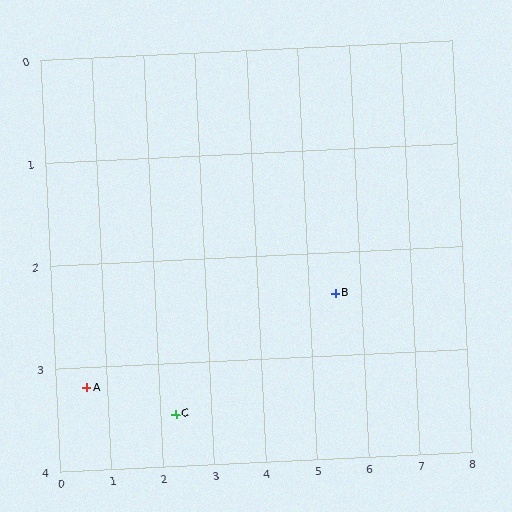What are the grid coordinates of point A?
Point A is at approximately (0.6, 3.2).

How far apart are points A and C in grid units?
Points A and C are about 1.7 grid units apart.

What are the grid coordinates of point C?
Point C is at approximately (2.3, 3.5).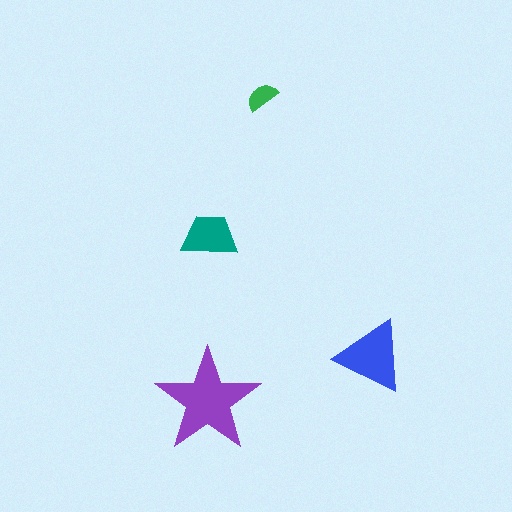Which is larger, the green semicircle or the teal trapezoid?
The teal trapezoid.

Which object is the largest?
The purple star.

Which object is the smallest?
The green semicircle.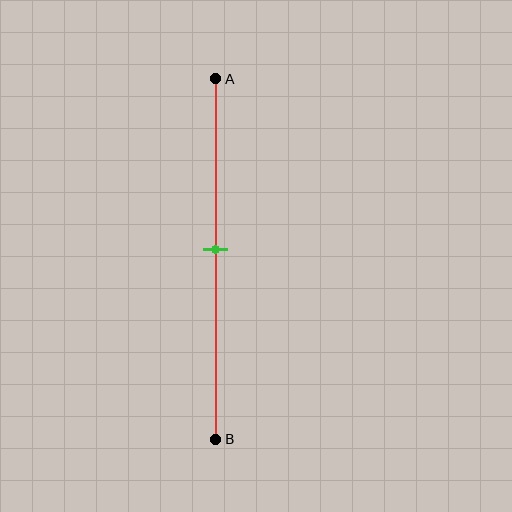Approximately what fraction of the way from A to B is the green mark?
The green mark is approximately 45% of the way from A to B.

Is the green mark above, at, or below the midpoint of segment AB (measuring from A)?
The green mark is approximately at the midpoint of segment AB.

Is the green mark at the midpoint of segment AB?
Yes, the mark is approximately at the midpoint.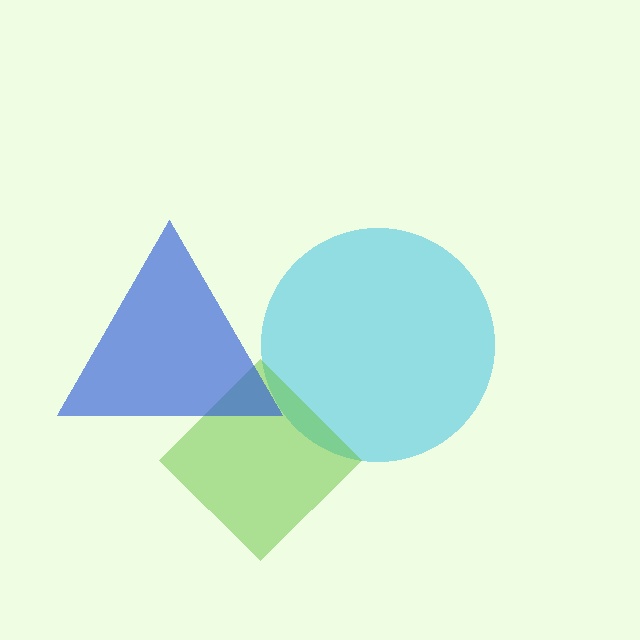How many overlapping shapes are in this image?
There are 3 overlapping shapes in the image.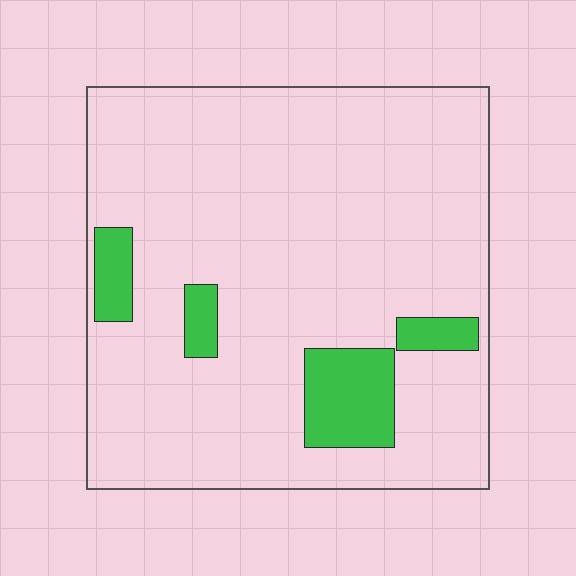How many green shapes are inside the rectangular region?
4.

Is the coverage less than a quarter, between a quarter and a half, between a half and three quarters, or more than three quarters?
Less than a quarter.